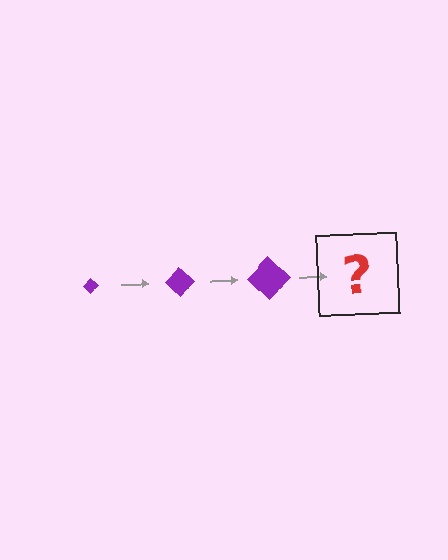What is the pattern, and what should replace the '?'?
The pattern is that the diamond gets progressively larger each step. The '?' should be a purple diamond, larger than the previous one.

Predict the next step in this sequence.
The next step is a purple diamond, larger than the previous one.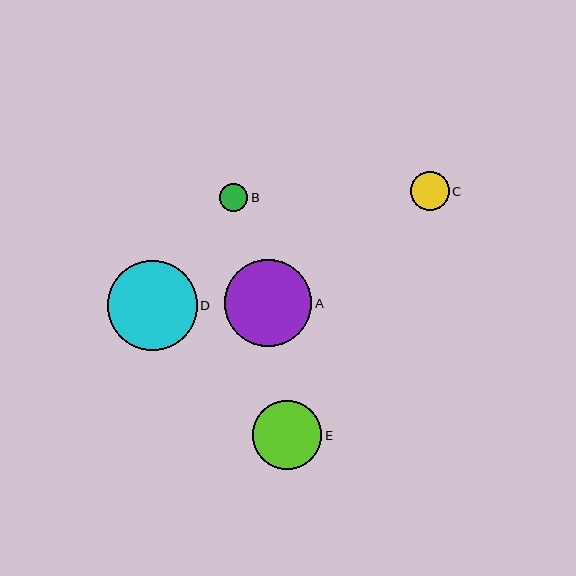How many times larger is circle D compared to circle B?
Circle D is approximately 3.2 times the size of circle B.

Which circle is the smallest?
Circle B is the smallest with a size of approximately 28 pixels.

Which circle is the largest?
Circle D is the largest with a size of approximately 90 pixels.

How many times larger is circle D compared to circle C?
Circle D is approximately 2.3 times the size of circle C.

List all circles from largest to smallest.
From largest to smallest: D, A, E, C, B.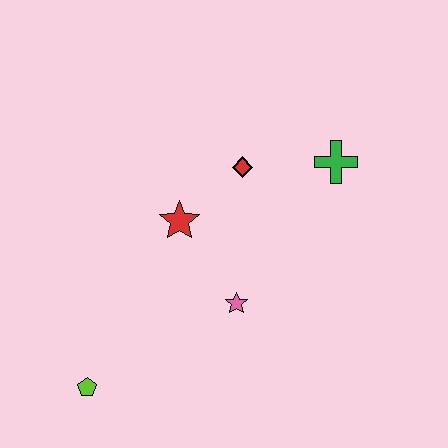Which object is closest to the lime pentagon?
The pink star is closest to the lime pentagon.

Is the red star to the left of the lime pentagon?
No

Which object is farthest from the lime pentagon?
The green cross is farthest from the lime pentagon.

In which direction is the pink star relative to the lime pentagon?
The pink star is to the right of the lime pentagon.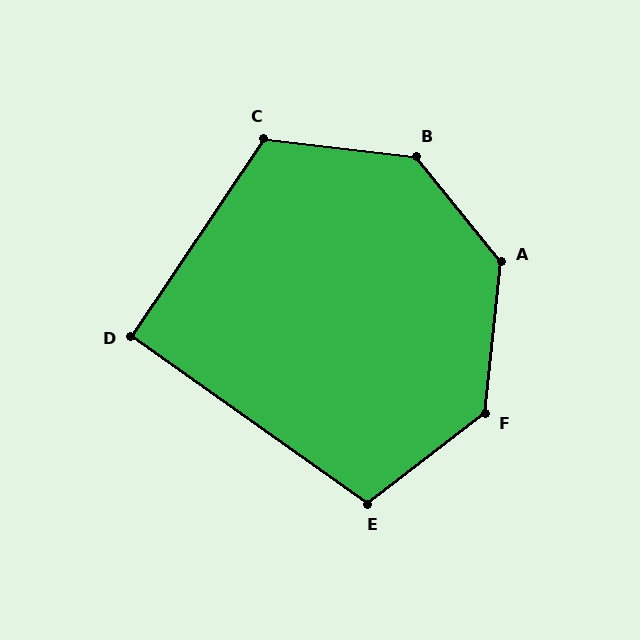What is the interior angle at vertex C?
Approximately 117 degrees (obtuse).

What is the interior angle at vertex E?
Approximately 107 degrees (obtuse).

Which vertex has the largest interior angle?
A, at approximately 135 degrees.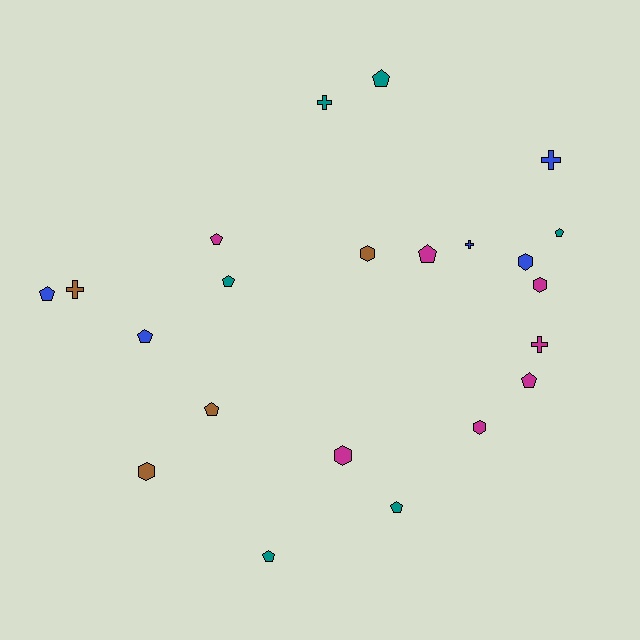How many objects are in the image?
There are 22 objects.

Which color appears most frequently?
Magenta, with 7 objects.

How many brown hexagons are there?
There are 2 brown hexagons.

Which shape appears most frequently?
Pentagon, with 11 objects.